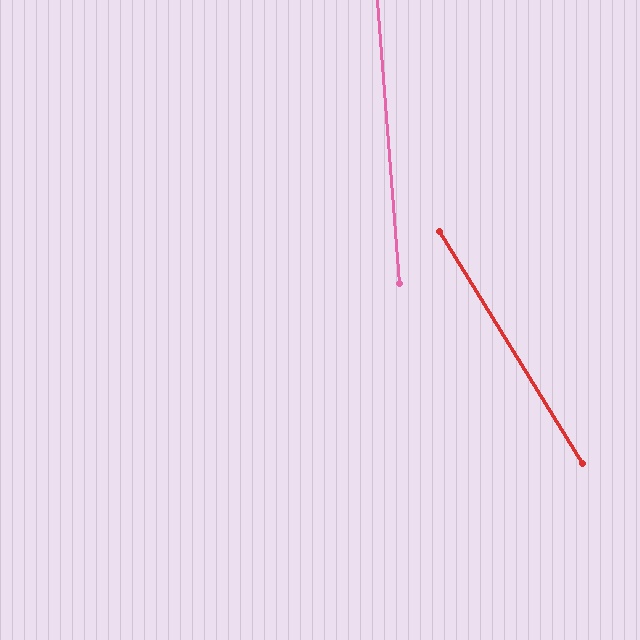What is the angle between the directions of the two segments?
Approximately 27 degrees.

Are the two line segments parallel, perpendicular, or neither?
Neither parallel nor perpendicular — they differ by about 27°.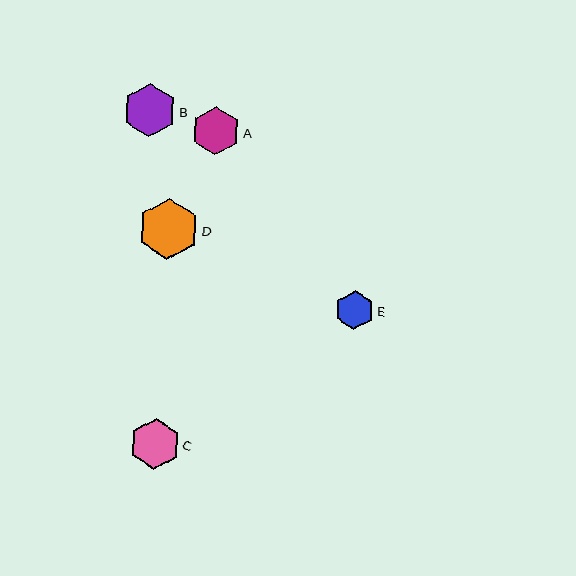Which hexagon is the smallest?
Hexagon E is the smallest with a size of approximately 39 pixels.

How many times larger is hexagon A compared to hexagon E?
Hexagon A is approximately 1.2 times the size of hexagon E.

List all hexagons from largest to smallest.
From largest to smallest: D, B, C, A, E.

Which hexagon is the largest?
Hexagon D is the largest with a size of approximately 61 pixels.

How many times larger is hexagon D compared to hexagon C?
Hexagon D is approximately 1.2 times the size of hexagon C.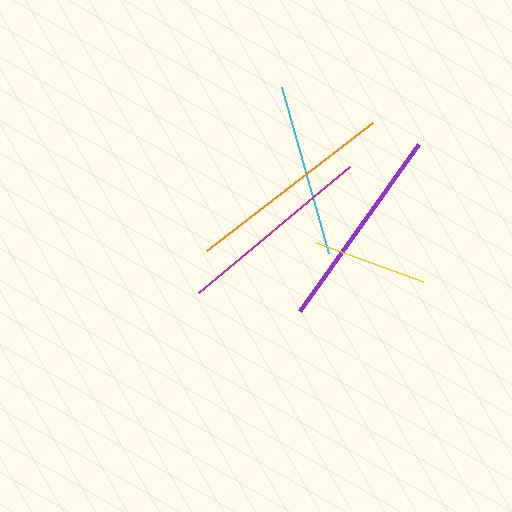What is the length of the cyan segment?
The cyan segment is approximately 173 pixels long.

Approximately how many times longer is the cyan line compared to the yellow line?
The cyan line is approximately 1.5 times the length of the yellow line.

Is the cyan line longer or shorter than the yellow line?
The cyan line is longer than the yellow line.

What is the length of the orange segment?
The orange segment is approximately 209 pixels long.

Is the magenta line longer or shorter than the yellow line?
The magenta line is longer than the yellow line.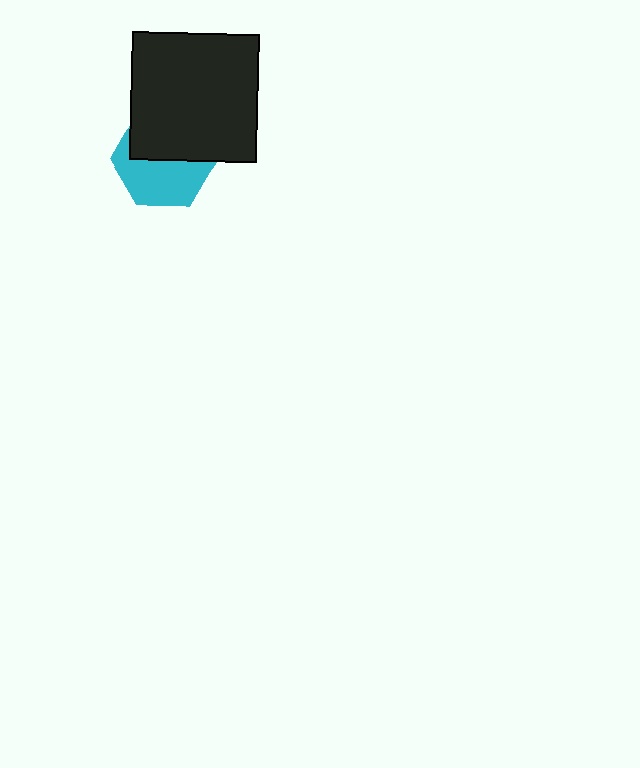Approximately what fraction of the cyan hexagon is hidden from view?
Roughly 49% of the cyan hexagon is hidden behind the black square.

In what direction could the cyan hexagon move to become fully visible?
The cyan hexagon could move down. That would shift it out from behind the black square entirely.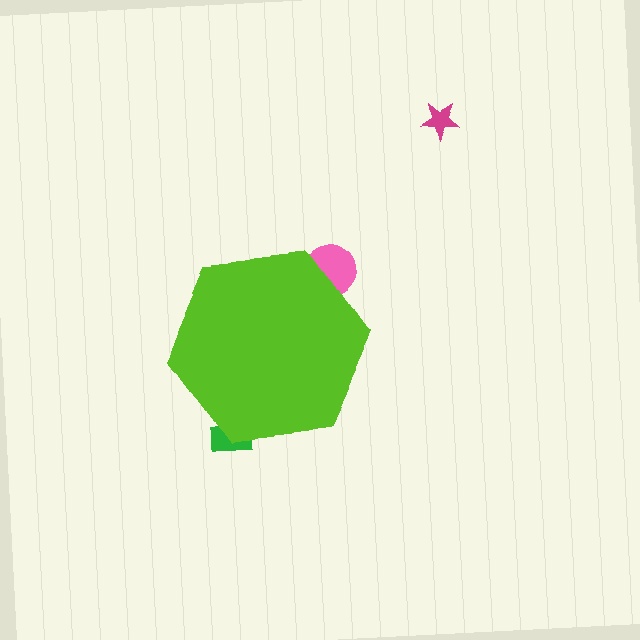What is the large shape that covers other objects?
A lime hexagon.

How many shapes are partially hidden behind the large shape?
2 shapes are partially hidden.